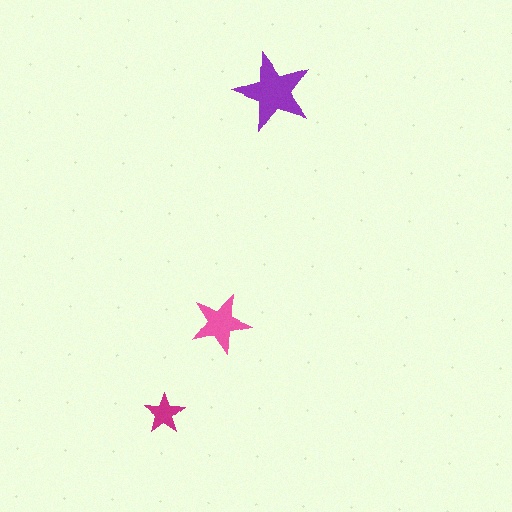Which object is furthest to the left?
The magenta star is leftmost.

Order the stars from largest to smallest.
the purple one, the pink one, the magenta one.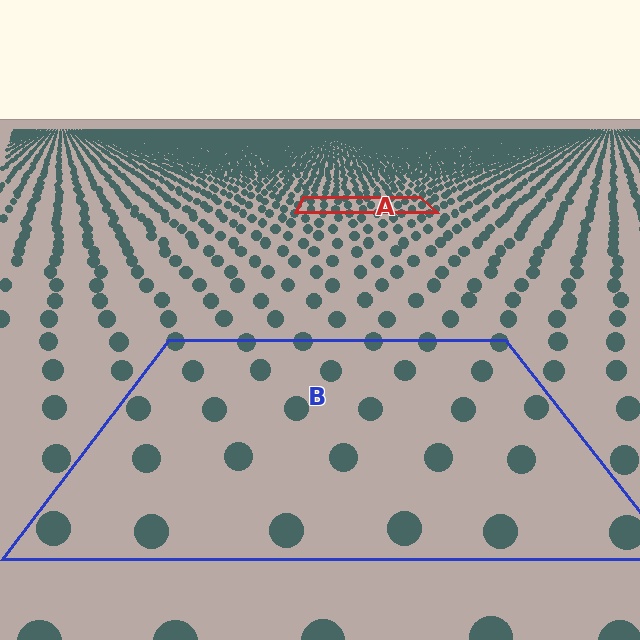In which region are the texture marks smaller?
The texture marks are smaller in region A, because it is farther away.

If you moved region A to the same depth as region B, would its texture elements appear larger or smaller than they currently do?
They would appear larger. At a closer depth, the same texture elements are projected at a bigger on-screen size.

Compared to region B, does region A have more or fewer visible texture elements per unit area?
Region A has more texture elements per unit area — they are packed more densely because it is farther away.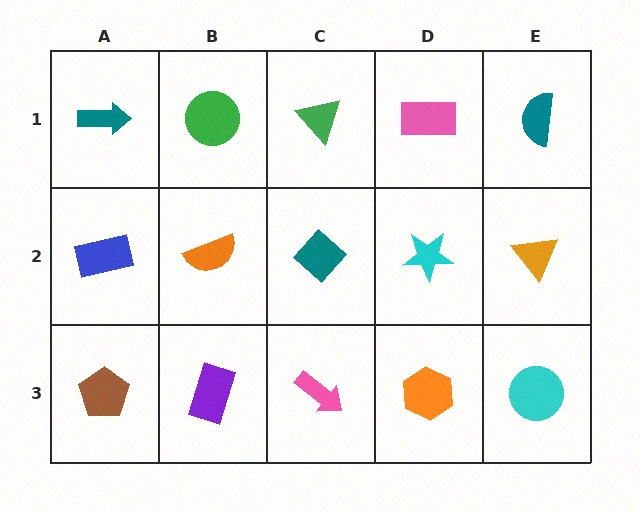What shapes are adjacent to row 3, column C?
A teal diamond (row 2, column C), a purple rectangle (row 3, column B), an orange hexagon (row 3, column D).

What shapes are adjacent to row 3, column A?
A blue rectangle (row 2, column A), a purple rectangle (row 3, column B).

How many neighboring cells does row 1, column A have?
2.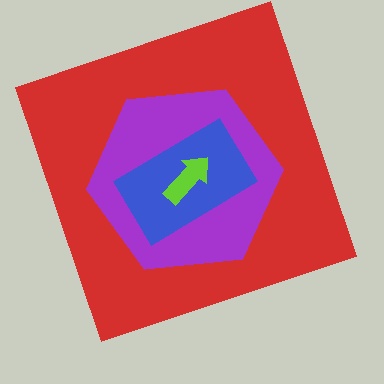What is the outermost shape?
The red square.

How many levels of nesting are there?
4.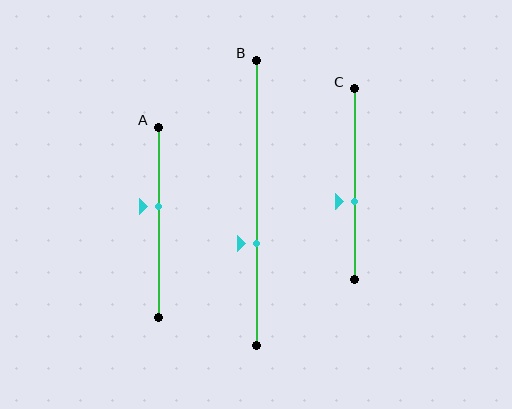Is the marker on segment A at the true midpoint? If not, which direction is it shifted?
No, the marker on segment A is shifted upward by about 8% of the segment length.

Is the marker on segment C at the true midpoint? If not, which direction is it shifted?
No, the marker on segment C is shifted downward by about 9% of the segment length.